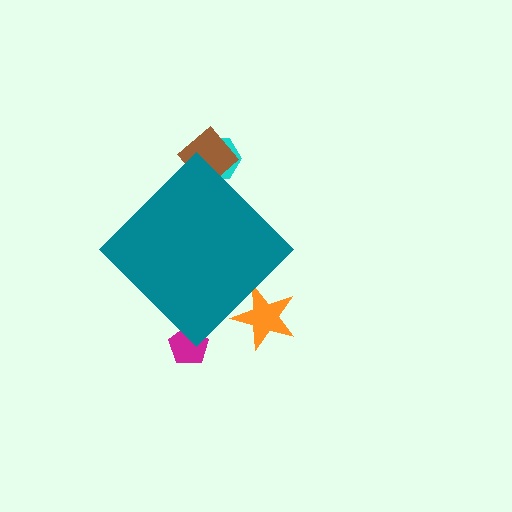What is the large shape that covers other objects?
A teal diamond.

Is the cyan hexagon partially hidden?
Yes, the cyan hexagon is partially hidden behind the teal diamond.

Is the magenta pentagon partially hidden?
Yes, the magenta pentagon is partially hidden behind the teal diamond.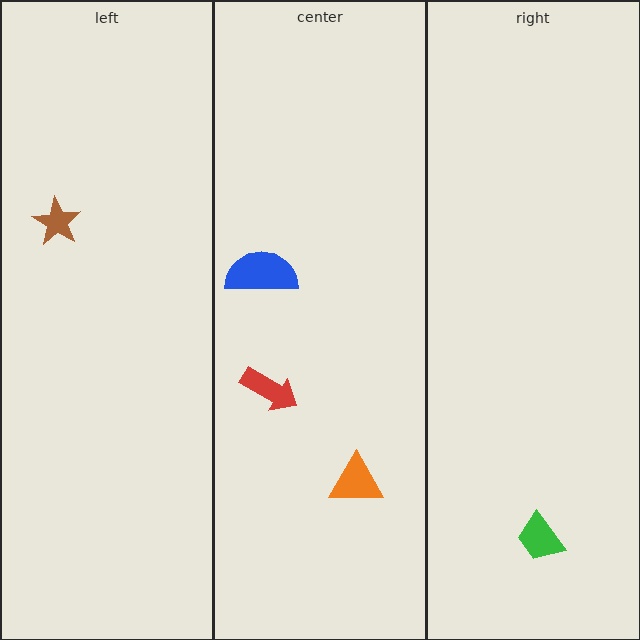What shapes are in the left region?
The brown star.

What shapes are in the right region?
The green trapezoid.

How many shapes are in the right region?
1.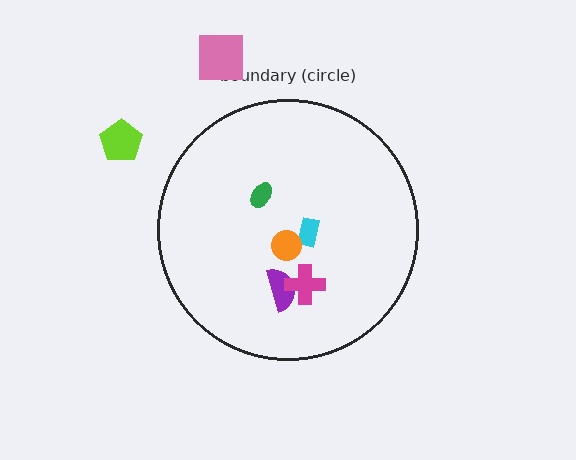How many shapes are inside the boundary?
5 inside, 2 outside.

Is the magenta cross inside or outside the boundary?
Inside.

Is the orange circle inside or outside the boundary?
Inside.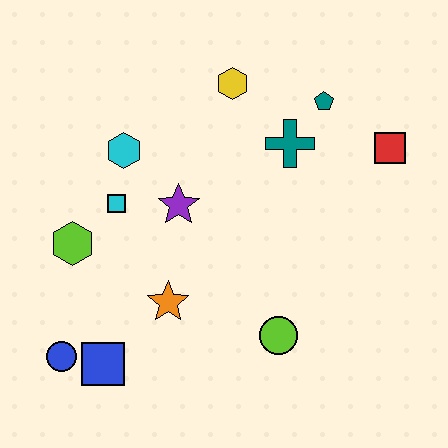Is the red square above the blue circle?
Yes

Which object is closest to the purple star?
The cyan square is closest to the purple star.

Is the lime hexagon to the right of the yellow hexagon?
No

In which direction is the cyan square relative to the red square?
The cyan square is to the left of the red square.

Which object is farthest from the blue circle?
The red square is farthest from the blue circle.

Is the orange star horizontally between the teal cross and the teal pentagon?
No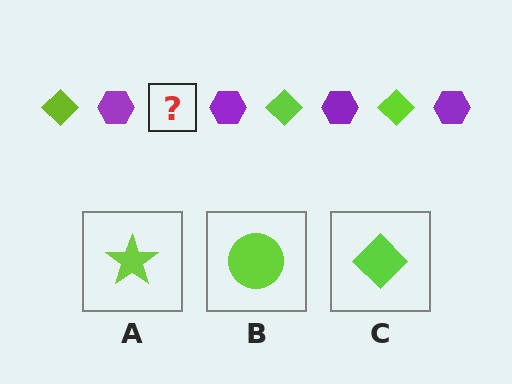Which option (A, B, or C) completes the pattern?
C.